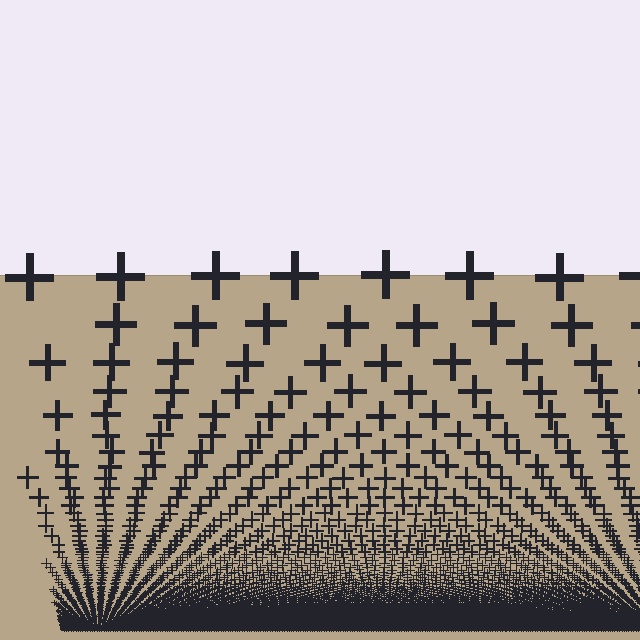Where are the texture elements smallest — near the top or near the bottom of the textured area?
Near the bottom.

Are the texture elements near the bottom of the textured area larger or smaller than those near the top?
Smaller. The gradient is inverted — elements near the bottom are smaller and denser.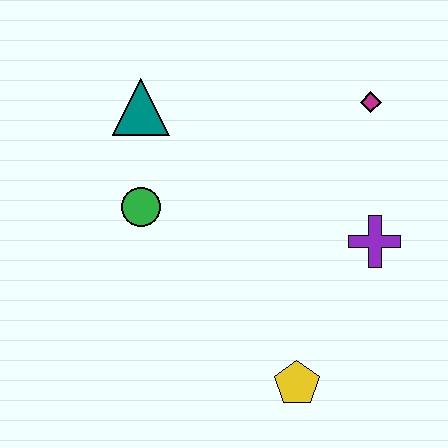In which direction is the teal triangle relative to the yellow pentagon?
The teal triangle is above the yellow pentagon.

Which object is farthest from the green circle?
The magenta diamond is farthest from the green circle.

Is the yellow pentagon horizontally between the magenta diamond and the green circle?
Yes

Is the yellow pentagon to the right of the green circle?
Yes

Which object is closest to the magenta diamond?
The purple cross is closest to the magenta diamond.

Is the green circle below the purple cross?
No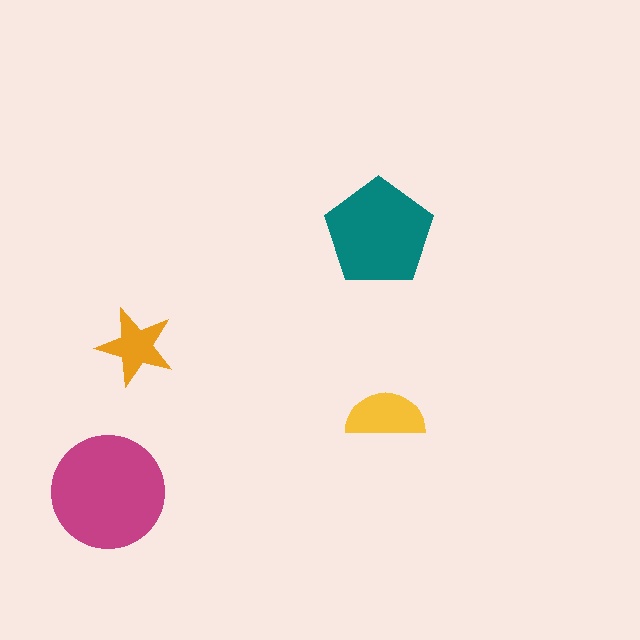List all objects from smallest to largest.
The orange star, the yellow semicircle, the teal pentagon, the magenta circle.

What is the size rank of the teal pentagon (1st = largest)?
2nd.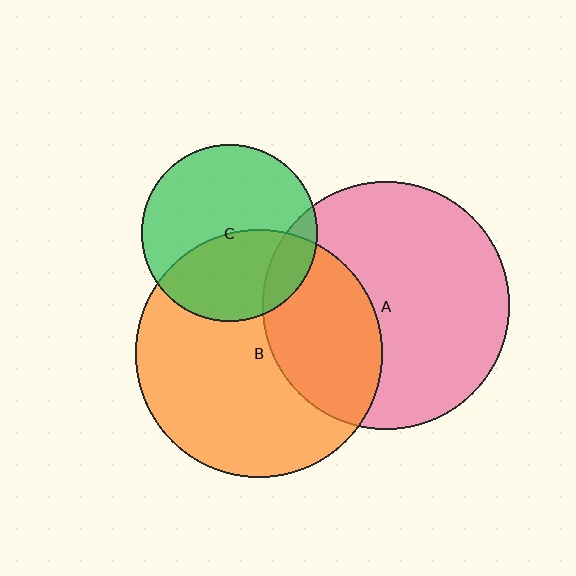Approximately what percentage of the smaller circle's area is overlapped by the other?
Approximately 35%.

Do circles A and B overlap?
Yes.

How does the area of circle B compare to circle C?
Approximately 2.0 times.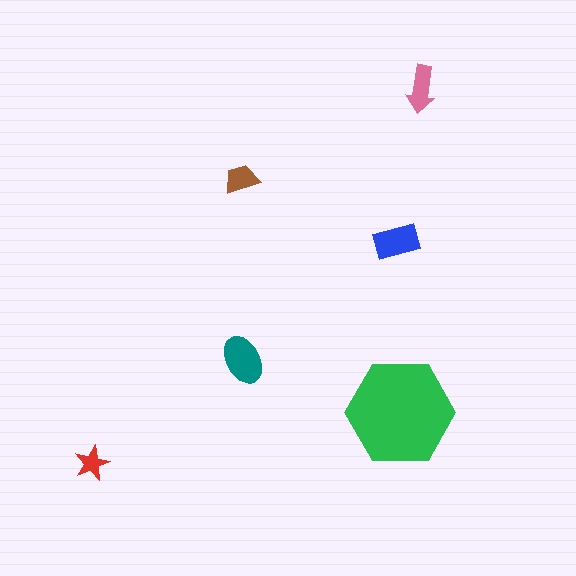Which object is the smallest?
The red star.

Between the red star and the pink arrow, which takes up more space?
The pink arrow.